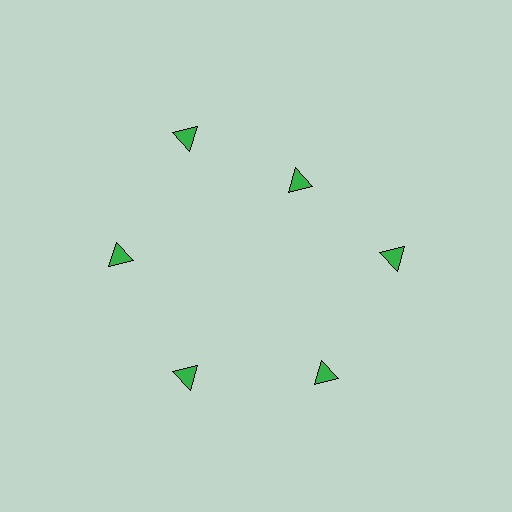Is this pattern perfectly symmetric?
No. The 6 green triangles are arranged in a ring, but one element near the 1 o'clock position is pulled inward toward the center, breaking the 6-fold rotational symmetry.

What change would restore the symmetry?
The symmetry would be restored by moving it outward, back onto the ring so that all 6 triangles sit at equal angles and equal distance from the center.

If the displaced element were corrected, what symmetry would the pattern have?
It would have 6-fold rotational symmetry — the pattern would map onto itself every 60 degrees.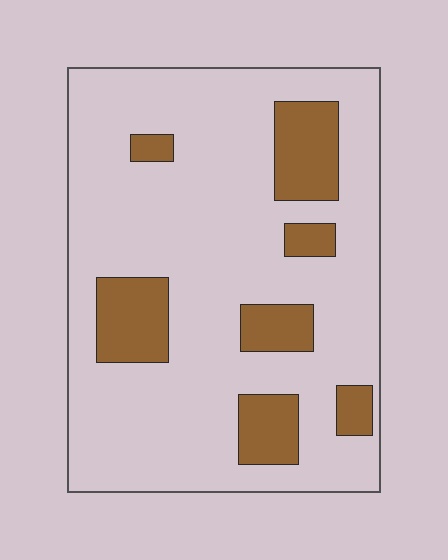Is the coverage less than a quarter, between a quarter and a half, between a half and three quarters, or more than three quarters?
Less than a quarter.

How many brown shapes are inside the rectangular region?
7.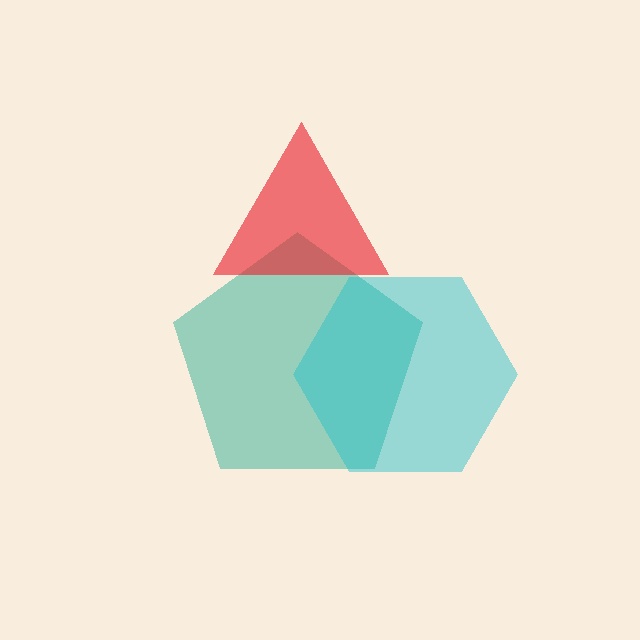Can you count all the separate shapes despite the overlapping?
Yes, there are 3 separate shapes.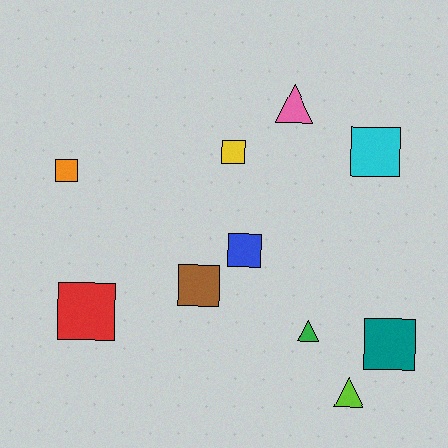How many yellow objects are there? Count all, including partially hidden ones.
There is 1 yellow object.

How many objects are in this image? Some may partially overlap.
There are 10 objects.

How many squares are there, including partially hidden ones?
There are 7 squares.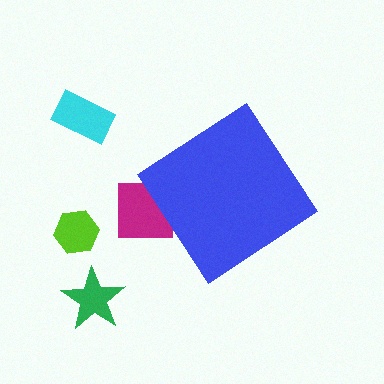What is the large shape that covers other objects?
A blue diamond.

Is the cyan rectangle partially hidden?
No, the cyan rectangle is fully visible.